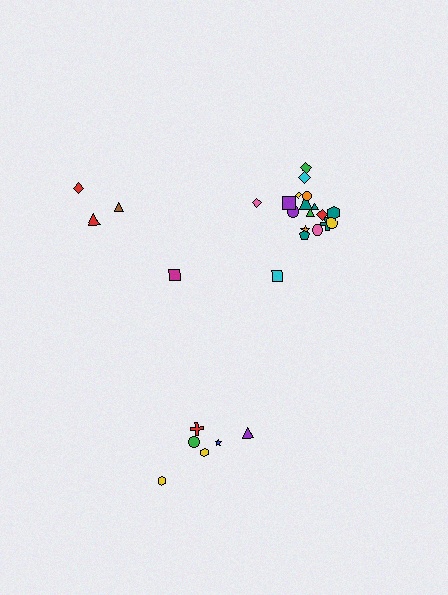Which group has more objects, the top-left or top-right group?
The top-right group.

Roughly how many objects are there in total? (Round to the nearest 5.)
Roughly 30 objects in total.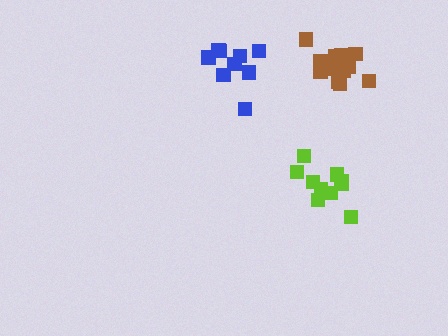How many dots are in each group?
Group 1: 10 dots, Group 2: 9 dots, Group 3: 14 dots (33 total).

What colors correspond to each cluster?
The clusters are colored: lime, blue, brown.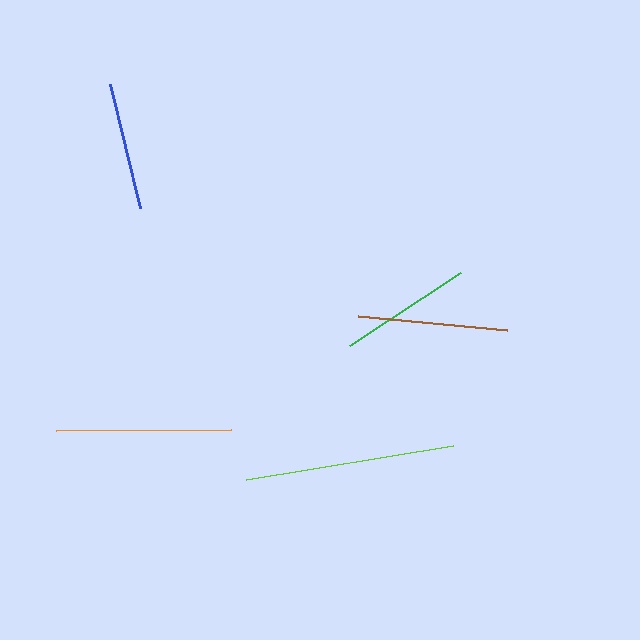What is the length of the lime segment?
The lime segment is approximately 209 pixels long.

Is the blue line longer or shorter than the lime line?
The lime line is longer than the blue line.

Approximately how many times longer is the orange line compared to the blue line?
The orange line is approximately 1.4 times the length of the blue line.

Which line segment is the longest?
The lime line is the longest at approximately 209 pixels.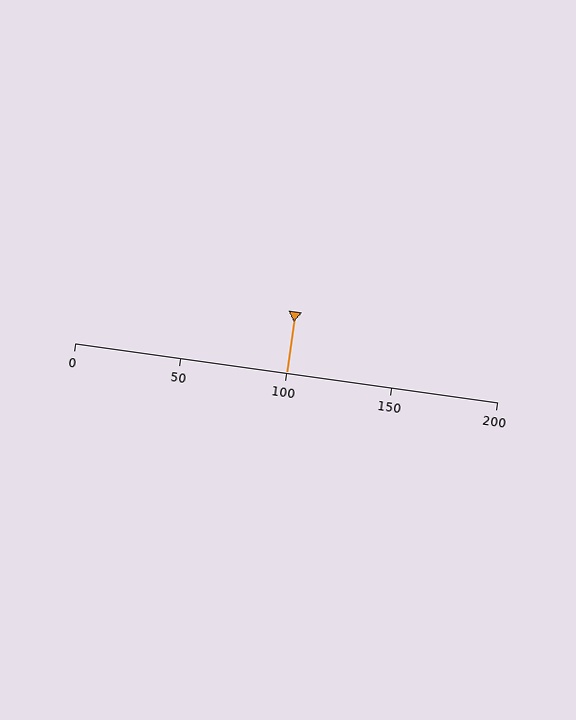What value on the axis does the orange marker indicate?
The marker indicates approximately 100.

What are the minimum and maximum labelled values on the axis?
The axis runs from 0 to 200.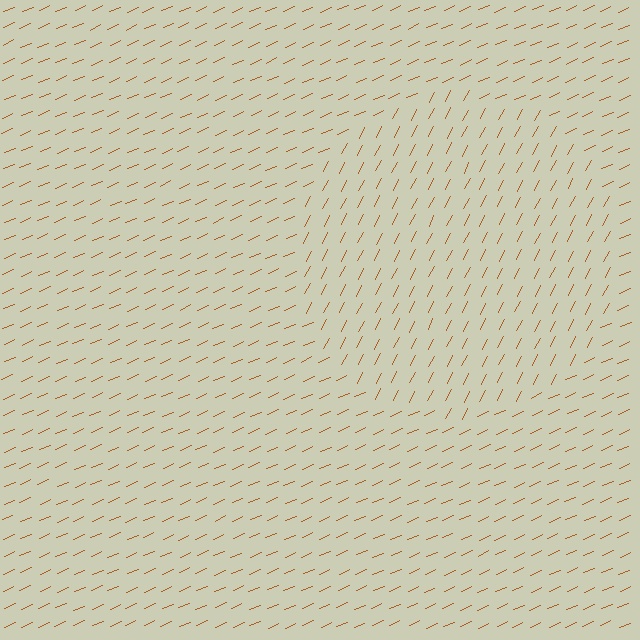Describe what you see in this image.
The image is filled with small brown line segments. A circle region in the image has lines oriented differently from the surrounding lines, creating a visible texture boundary.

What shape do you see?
I see a circle.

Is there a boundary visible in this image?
Yes, there is a texture boundary formed by a change in line orientation.